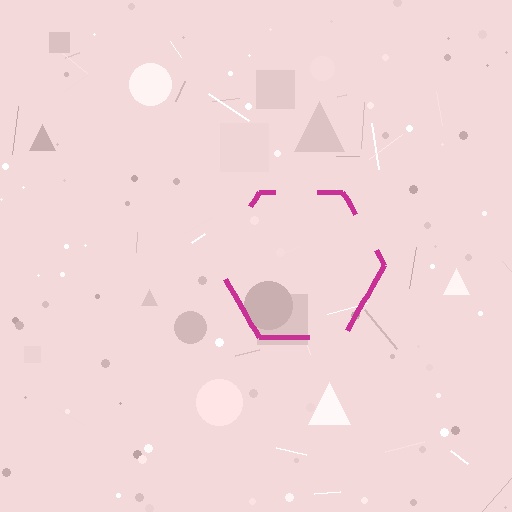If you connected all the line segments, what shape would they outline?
They would outline a hexagon.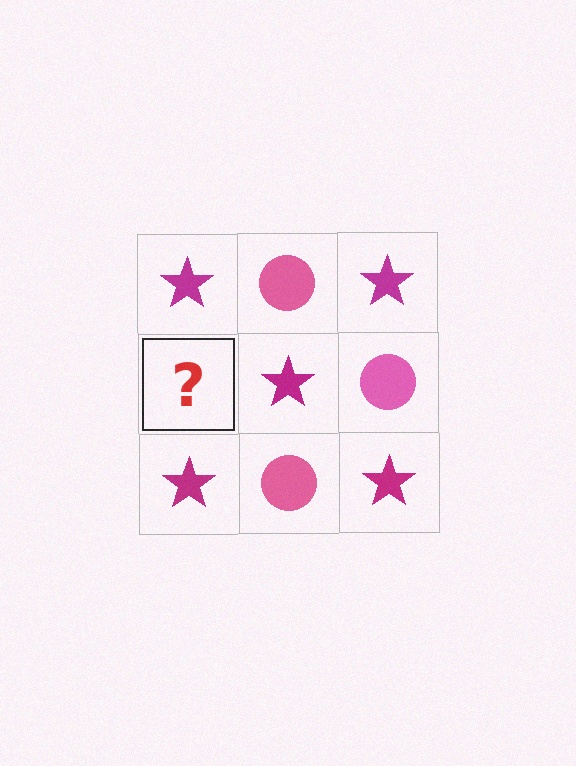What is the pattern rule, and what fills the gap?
The rule is that it alternates magenta star and pink circle in a checkerboard pattern. The gap should be filled with a pink circle.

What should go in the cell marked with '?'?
The missing cell should contain a pink circle.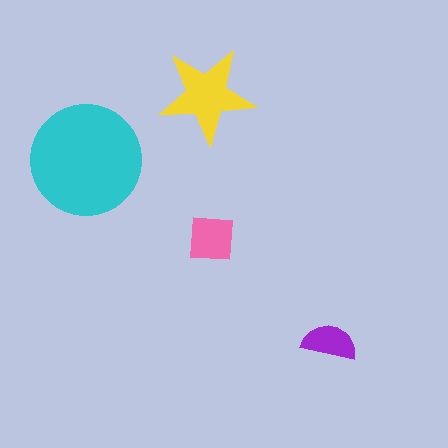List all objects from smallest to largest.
The purple semicircle, the pink square, the yellow star, the cyan circle.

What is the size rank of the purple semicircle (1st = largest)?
4th.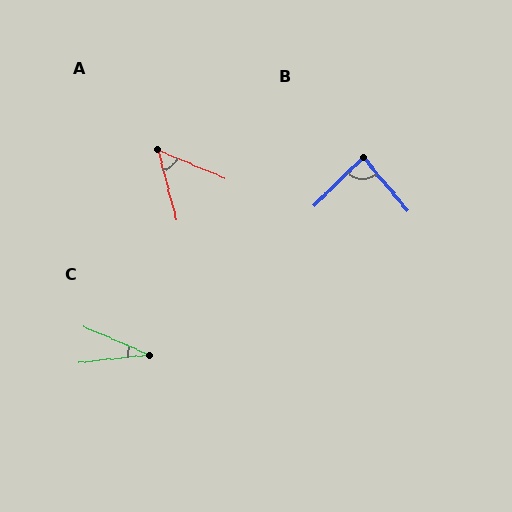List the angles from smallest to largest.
C (30°), A (52°), B (85°).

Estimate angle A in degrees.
Approximately 52 degrees.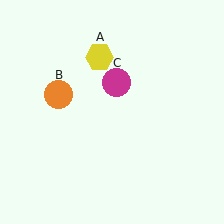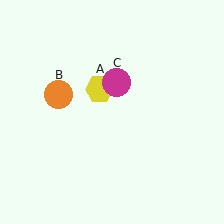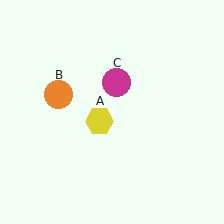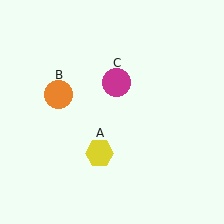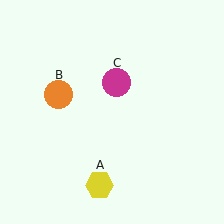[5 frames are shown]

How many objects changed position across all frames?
1 object changed position: yellow hexagon (object A).